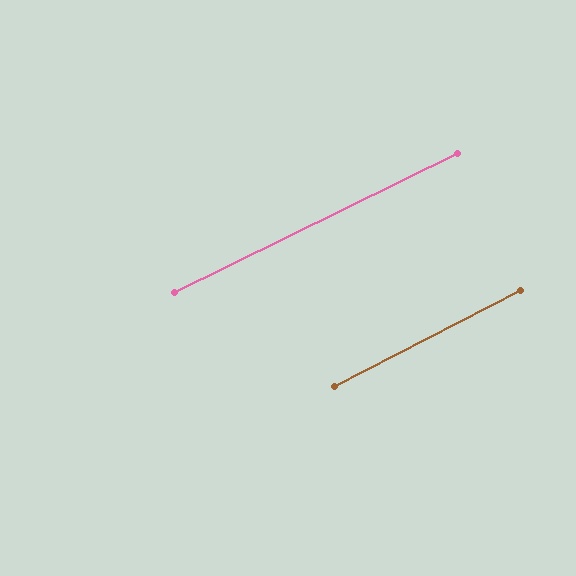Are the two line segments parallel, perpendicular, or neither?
Parallel — their directions differ by only 1.0°.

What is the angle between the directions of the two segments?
Approximately 1 degree.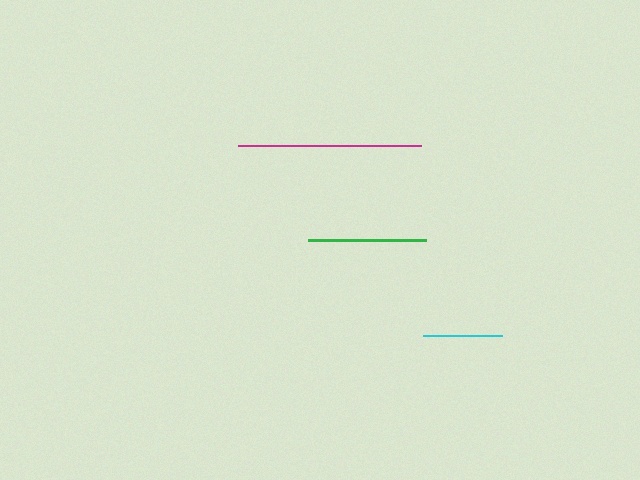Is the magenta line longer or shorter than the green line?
The magenta line is longer than the green line.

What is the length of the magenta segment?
The magenta segment is approximately 183 pixels long.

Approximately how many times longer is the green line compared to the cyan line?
The green line is approximately 1.5 times the length of the cyan line.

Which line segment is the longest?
The magenta line is the longest at approximately 183 pixels.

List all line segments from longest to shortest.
From longest to shortest: magenta, green, cyan.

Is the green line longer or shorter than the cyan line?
The green line is longer than the cyan line.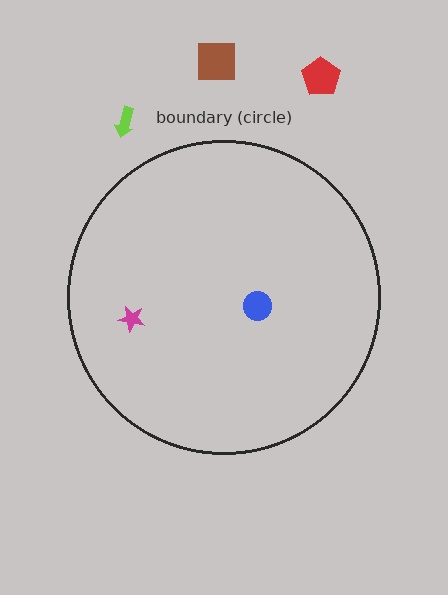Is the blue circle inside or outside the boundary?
Inside.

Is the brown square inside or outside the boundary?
Outside.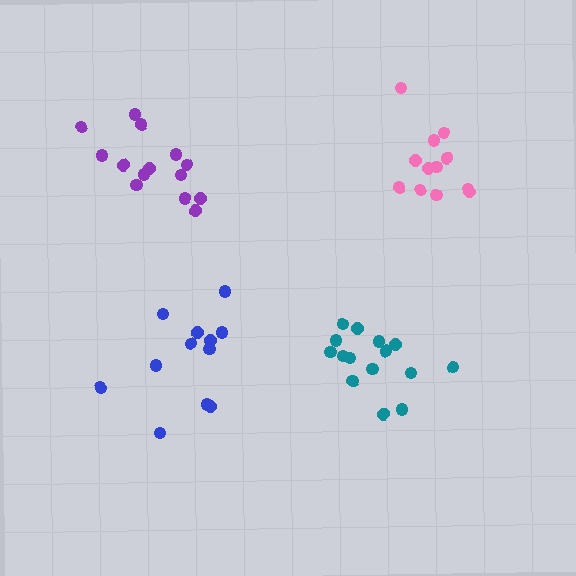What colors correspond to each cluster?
The clusters are colored: pink, blue, teal, purple.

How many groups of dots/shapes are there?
There are 4 groups.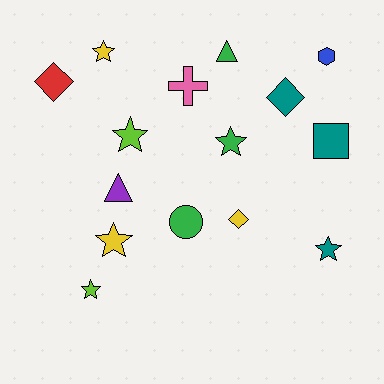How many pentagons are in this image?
There are no pentagons.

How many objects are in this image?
There are 15 objects.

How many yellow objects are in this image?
There are 3 yellow objects.